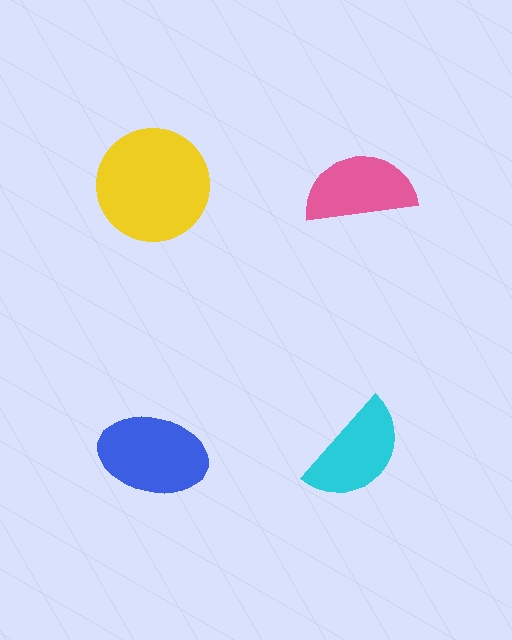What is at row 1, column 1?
A yellow circle.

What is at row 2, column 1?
A blue ellipse.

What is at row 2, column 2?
A cyan semicircle.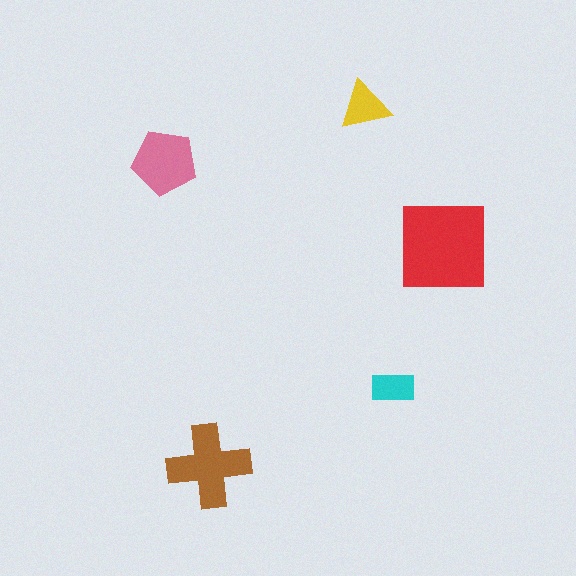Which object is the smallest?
The cyan rectangle.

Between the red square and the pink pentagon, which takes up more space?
The red square.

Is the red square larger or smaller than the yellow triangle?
Larger.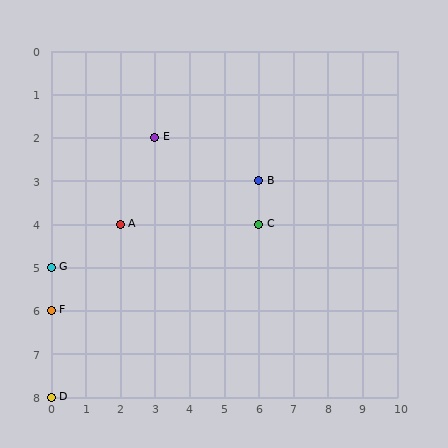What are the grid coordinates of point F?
Point F is at grid coordinates (0, 6).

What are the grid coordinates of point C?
Point C is at grid coordinates (6, 4).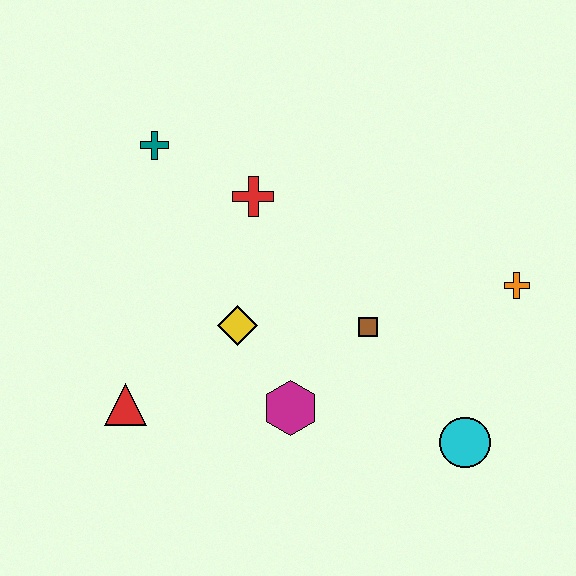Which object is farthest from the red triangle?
The orange cross is farthest from the red triangle.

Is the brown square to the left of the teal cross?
No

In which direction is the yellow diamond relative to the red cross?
The yellow diamond is below the red cross.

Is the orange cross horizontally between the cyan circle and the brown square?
No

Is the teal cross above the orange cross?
Yes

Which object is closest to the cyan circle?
The brown square is closest to the cyan circle.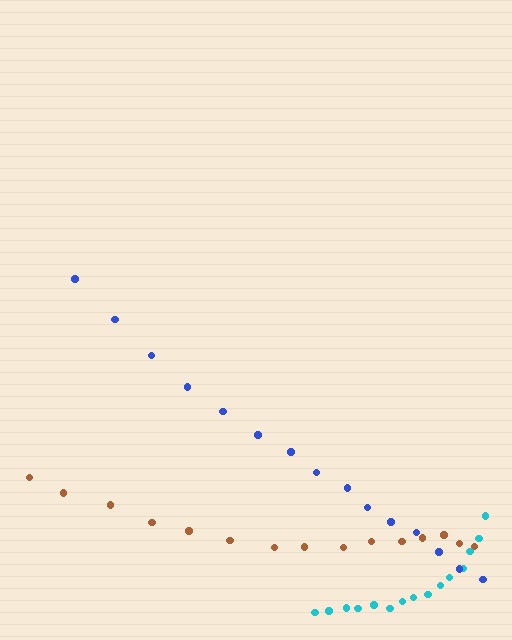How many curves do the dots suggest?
There are 3 distinct paths.